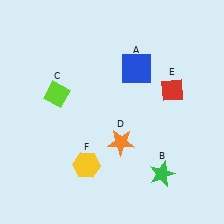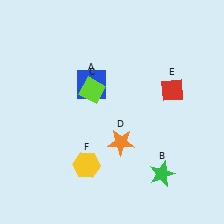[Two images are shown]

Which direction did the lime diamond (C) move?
The lime diamond (C) moved right.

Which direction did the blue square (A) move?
The blue square (A) moved left.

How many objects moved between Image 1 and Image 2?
2 objects moved between the two images.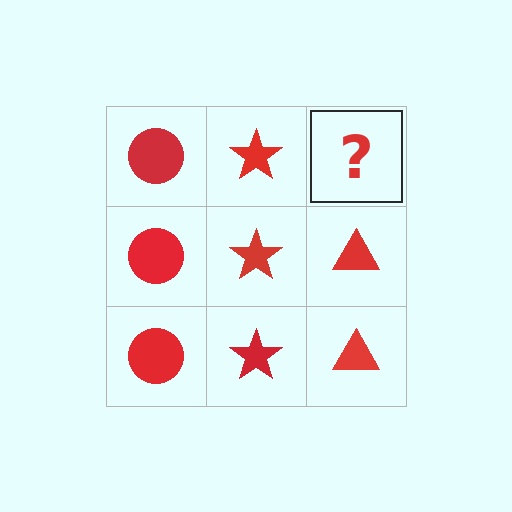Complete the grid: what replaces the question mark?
The question mark should be replaced with a red triangle.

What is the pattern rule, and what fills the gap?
The rule is that each column has a consistent shape. The gap should be filled with a red triangle.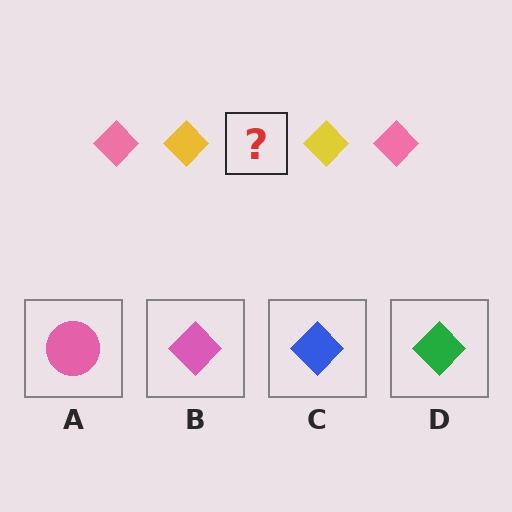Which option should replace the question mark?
Option B.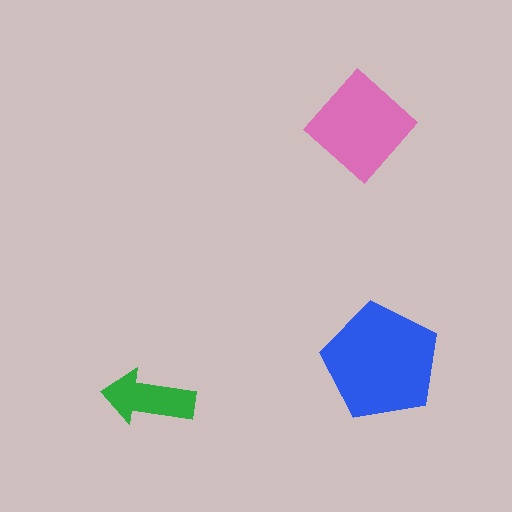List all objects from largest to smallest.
The blue pentagon, the pink diamond, the green arrow.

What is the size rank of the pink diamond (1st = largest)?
2nd.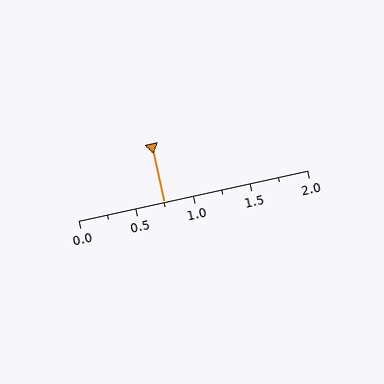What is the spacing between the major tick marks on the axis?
The major ticks are spaced 0.5 apart.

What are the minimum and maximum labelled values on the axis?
The axis runs from 0.0 to 2.0.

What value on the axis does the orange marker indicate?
The marker indicates approximately 0.75.